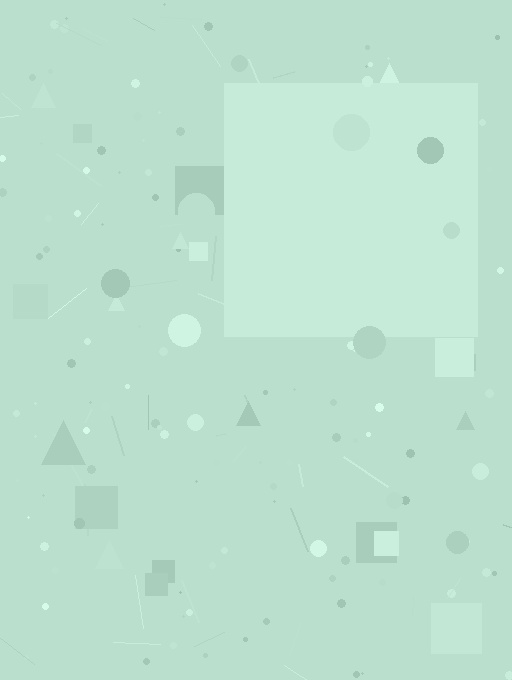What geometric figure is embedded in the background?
A square is embedded in the background.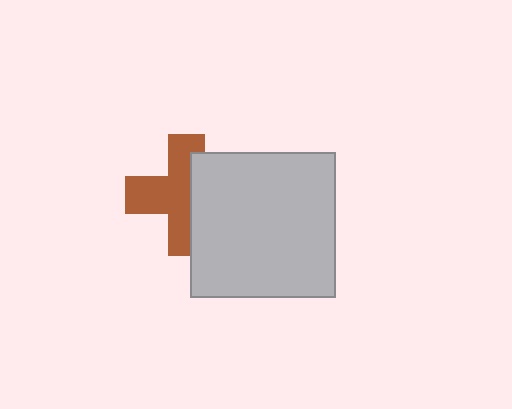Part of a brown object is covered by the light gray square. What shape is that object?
It is a cross.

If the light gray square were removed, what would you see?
You would see the complete brown cross.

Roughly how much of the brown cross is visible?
About half of it is visible (roughly 58%).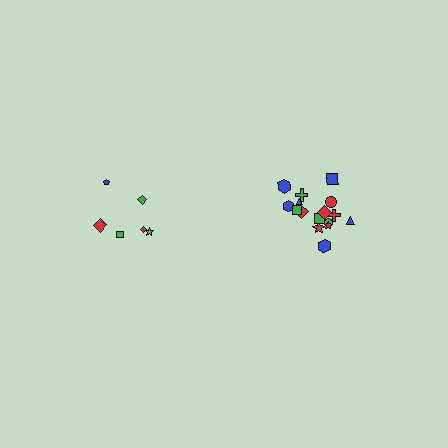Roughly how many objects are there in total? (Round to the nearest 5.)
Roughly 25 objects in total.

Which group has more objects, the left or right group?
The right group.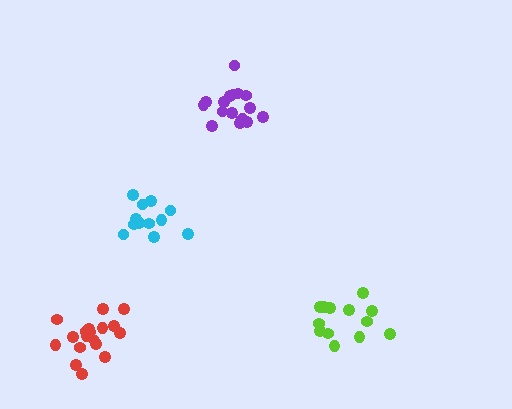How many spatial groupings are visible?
There are 4 spatial groupings.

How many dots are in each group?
Group 1: 13 dots, Group 2: 12 dots, Group 3: 18 dots, Group 4: 17 dots (60 total).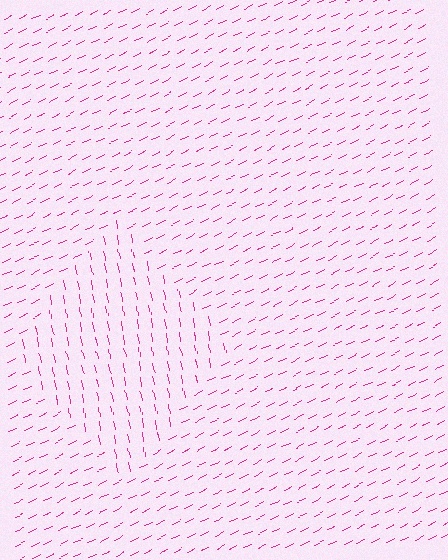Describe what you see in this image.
The image is filled with small magenta line segments. A diamond region in the image has lines oriented differently from the surrounding lines, creating a visible texture boundary.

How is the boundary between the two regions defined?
The boundary is defined purely by a change in line orientation (approximately 75 degrees difference). All lines are the same color and thickness.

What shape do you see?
I see a diamond.